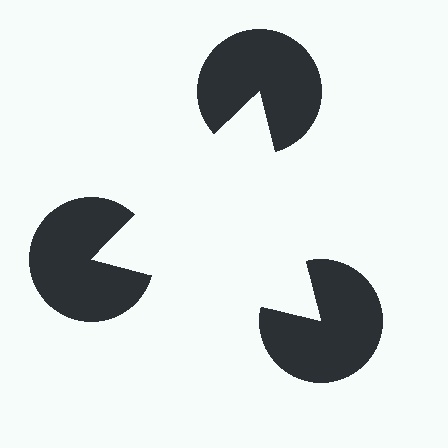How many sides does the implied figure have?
3 sides.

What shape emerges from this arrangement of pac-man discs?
An illusory triangle — its edges are inferred from the aligned wedge cuts in the pac-man discs, not physically drawn.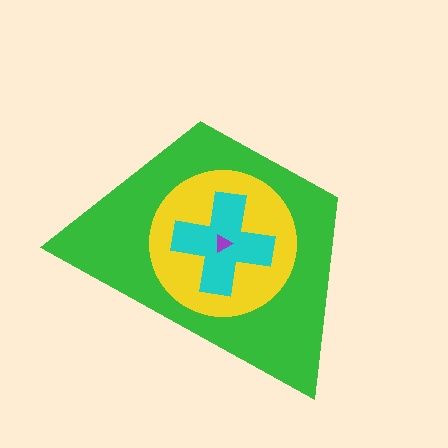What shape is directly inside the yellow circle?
The cyan cross.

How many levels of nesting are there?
4.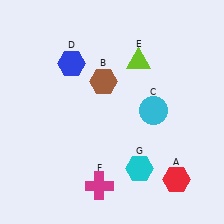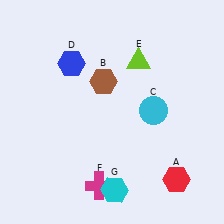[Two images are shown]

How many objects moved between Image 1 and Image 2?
1 object moved between the two images.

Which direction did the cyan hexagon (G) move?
The cyan hexagon (G) moved left.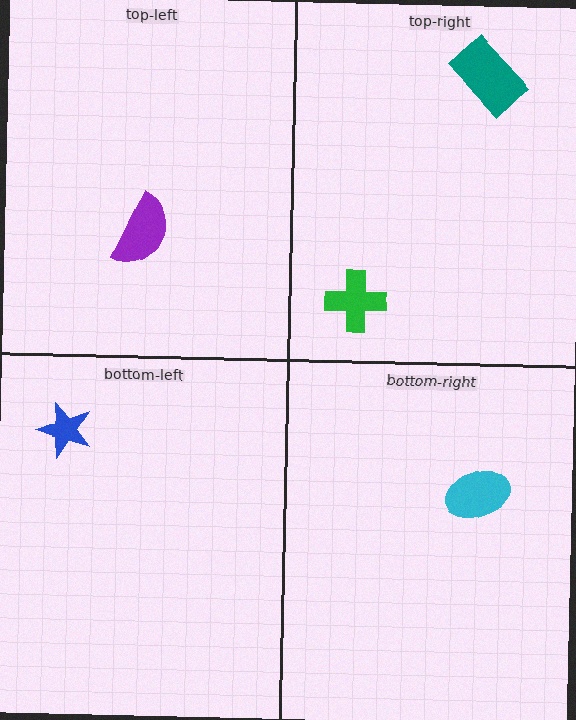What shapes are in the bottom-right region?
The cyan ellipse.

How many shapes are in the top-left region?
1.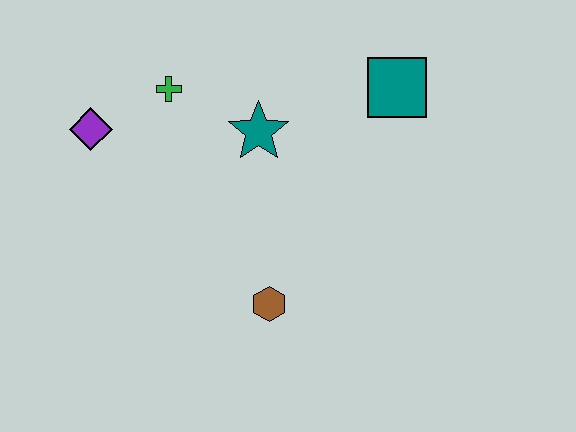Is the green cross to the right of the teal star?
No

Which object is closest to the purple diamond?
The green cross is closest to the purple diamond.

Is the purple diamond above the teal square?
No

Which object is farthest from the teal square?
The purple diamond is farthest from the teal square.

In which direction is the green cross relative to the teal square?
The green cross is to the left of the teal square.